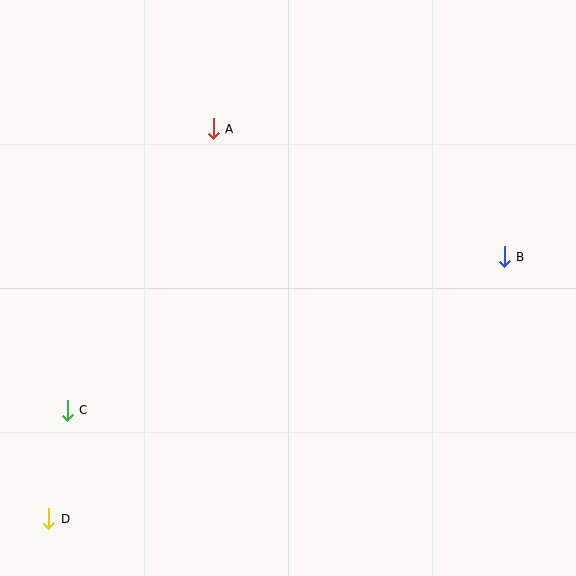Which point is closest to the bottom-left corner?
Point D is closest to the bottom-left corner.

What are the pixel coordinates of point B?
Point B is at (504, 257).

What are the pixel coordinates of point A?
Point A is at (213, 129).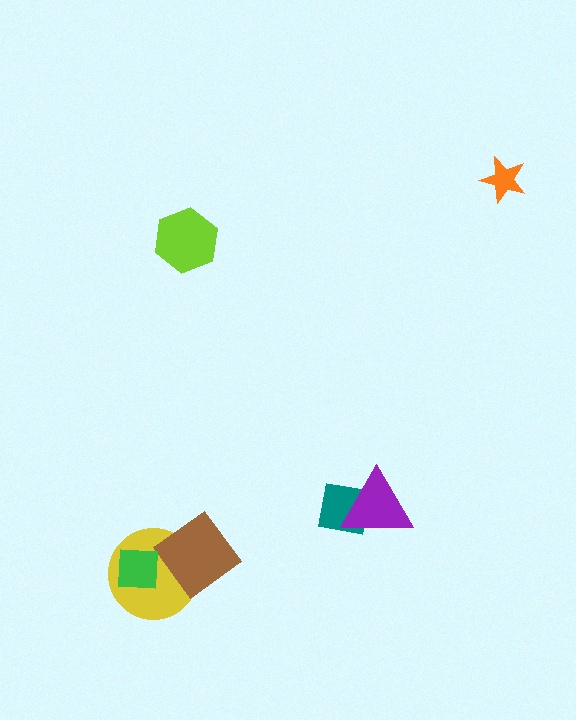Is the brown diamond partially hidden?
Yes, it is partially covered by another shape.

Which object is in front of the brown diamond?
The green square is in front of the brown diamond.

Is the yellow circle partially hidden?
Yes, it is partially covered by another shape.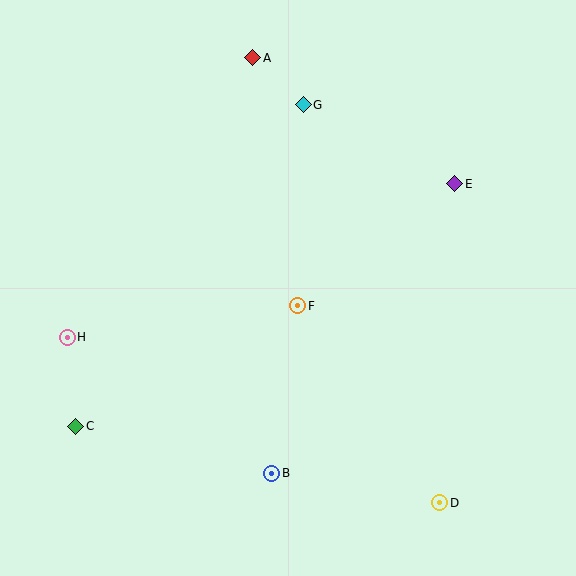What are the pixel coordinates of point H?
Point H is at (67, 337).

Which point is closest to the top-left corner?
Point A is closest to the top-left corner.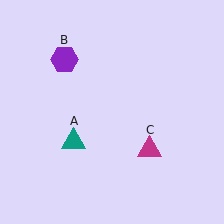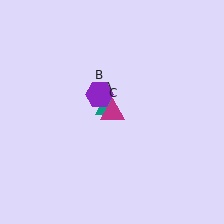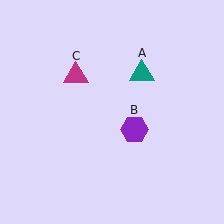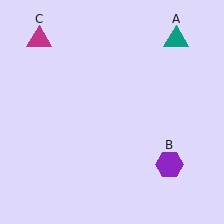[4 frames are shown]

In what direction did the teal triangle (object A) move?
The teal triangle (object A) moved up and to the right.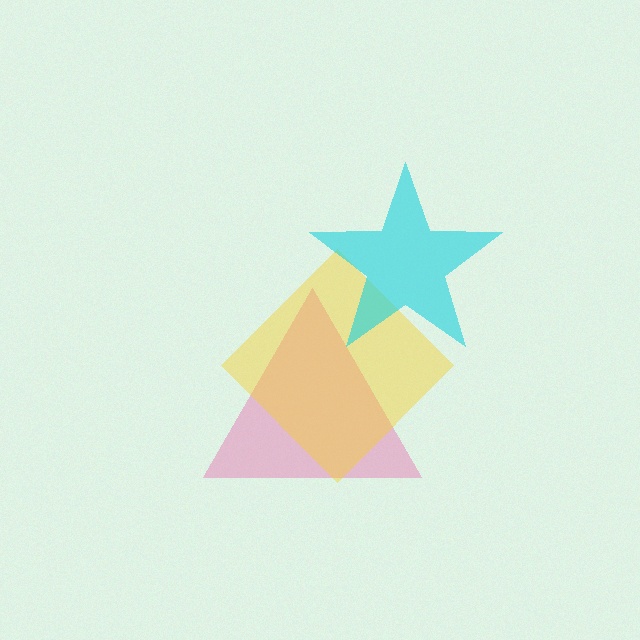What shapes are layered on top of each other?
The layered shapes are: a pink triangle, a yellow diamond, a cyan star.